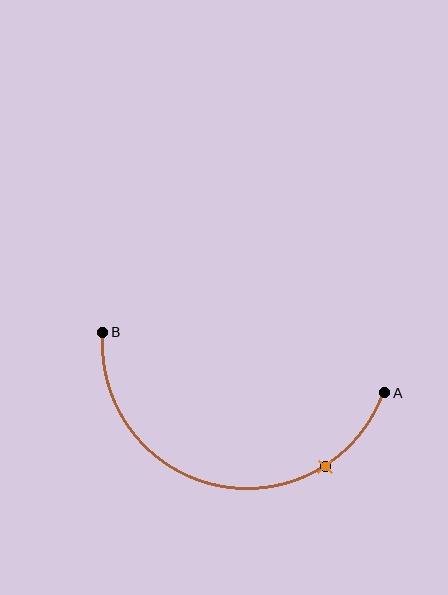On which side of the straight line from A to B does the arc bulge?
The arc bulges below the straight line connecting A and B.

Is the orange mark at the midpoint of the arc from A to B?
No. The orange mark lies on the arc but is closer to endpoint A. The arc midpoint would be at the point on the curve equidistant along the arc from both A and B.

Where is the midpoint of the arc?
The arc midpoint is the point on the curve farthest from the straight line joining A and B. It sits below that line.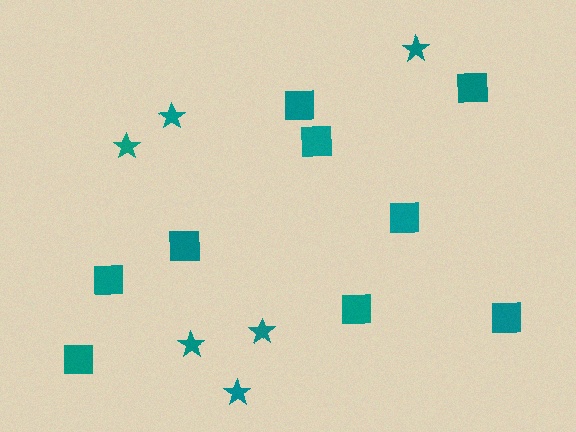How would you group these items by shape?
There are 2 groups: one group of squares (9) and one group of stars (6).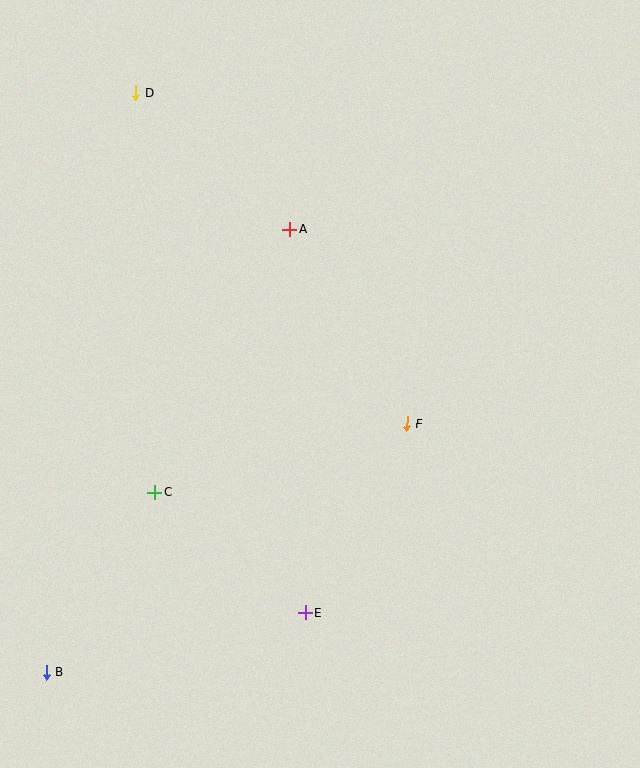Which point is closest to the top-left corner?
Point D is closest to the top-left corner.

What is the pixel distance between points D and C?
The distance between D and C is 400 pixels.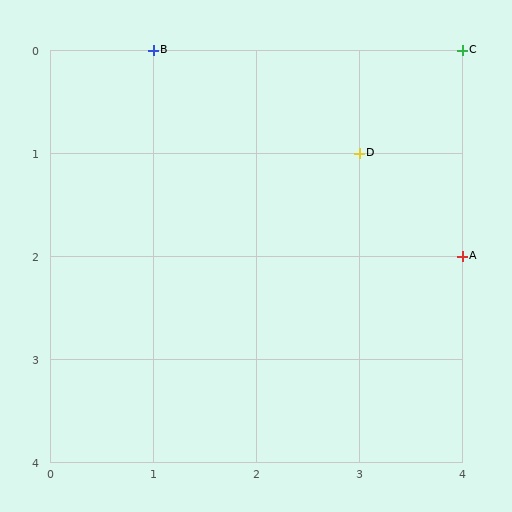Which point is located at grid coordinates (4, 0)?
Point C is at (4, 0).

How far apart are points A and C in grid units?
Points A and C are 2 rows apart.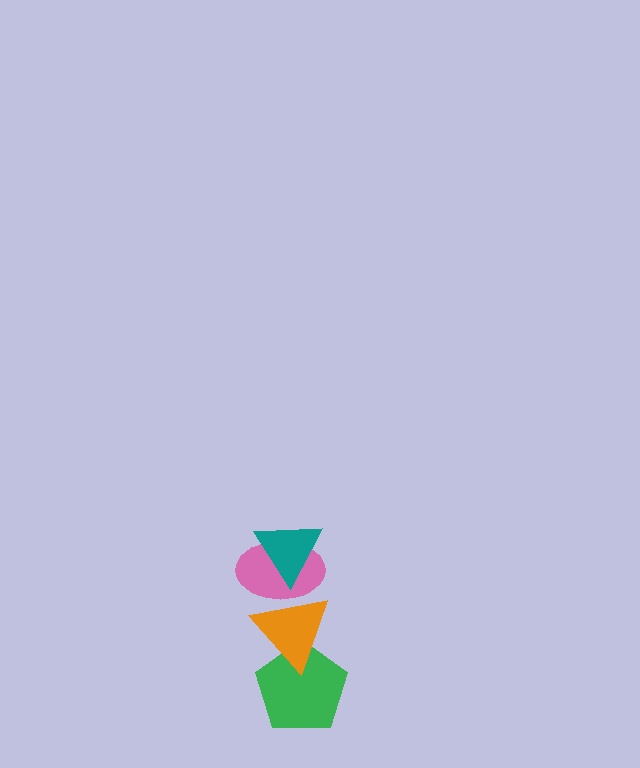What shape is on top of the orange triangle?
The pink ellipse is on top of the orange triangle.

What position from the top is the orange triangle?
The orange triangle is 3rd from the top.